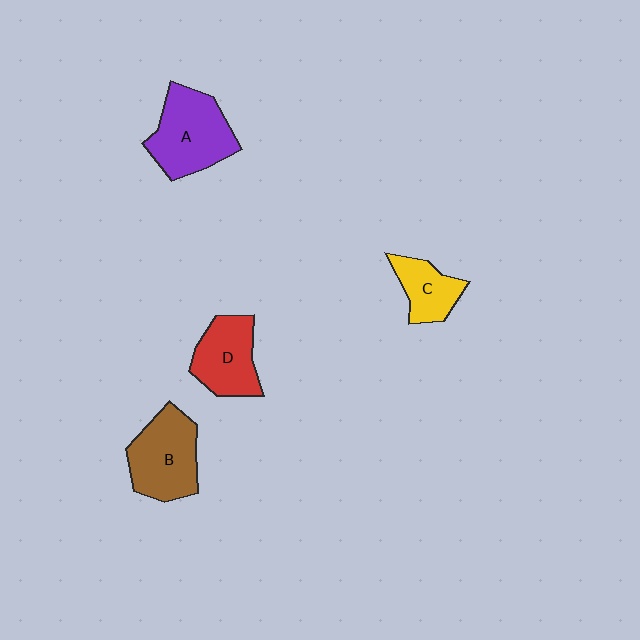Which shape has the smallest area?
Shape C (yellow).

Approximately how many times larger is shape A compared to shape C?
Approximately 1.8 times.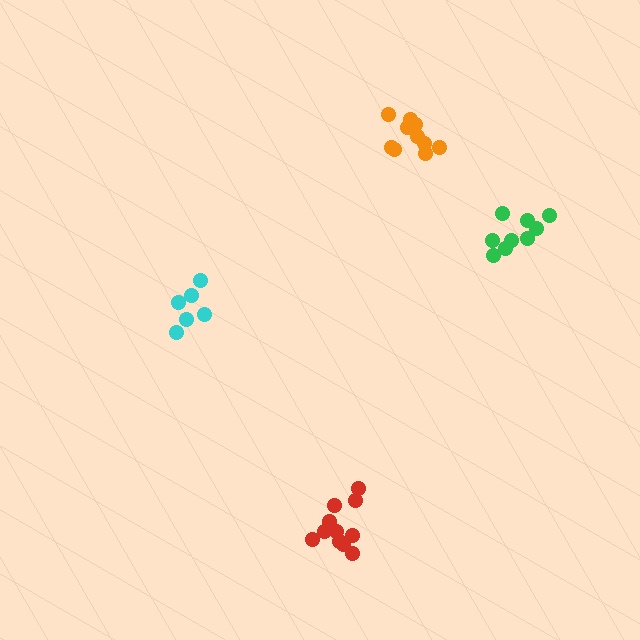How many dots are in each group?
Group 1: 10 dots, Group 2: 9 dots, Group 3: 11 dots, Group 4: 6 dots (36 total).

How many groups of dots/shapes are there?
There are 4 groups.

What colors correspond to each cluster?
The clusters are colored: orange, green, red, cyan.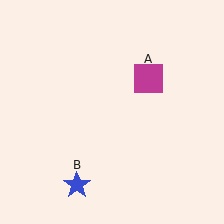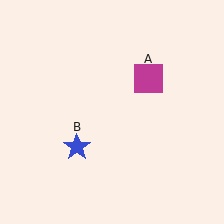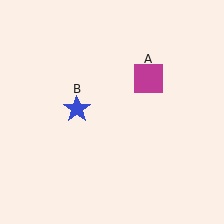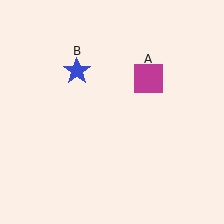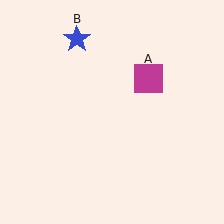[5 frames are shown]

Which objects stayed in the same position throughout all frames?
Magenta square (object A) remained stationary.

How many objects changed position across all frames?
1 object changed position: blue star (object B).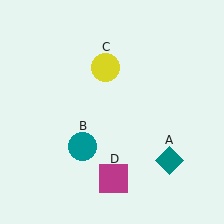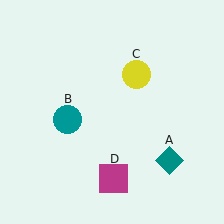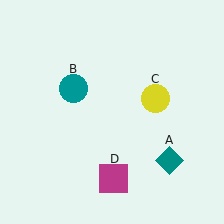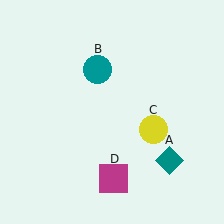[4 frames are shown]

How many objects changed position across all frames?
2 objects changed position: teal circle (object B), yellow circle (object C).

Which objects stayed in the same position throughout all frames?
Teal diamond (object A) and magenta square (object D) remained stationary.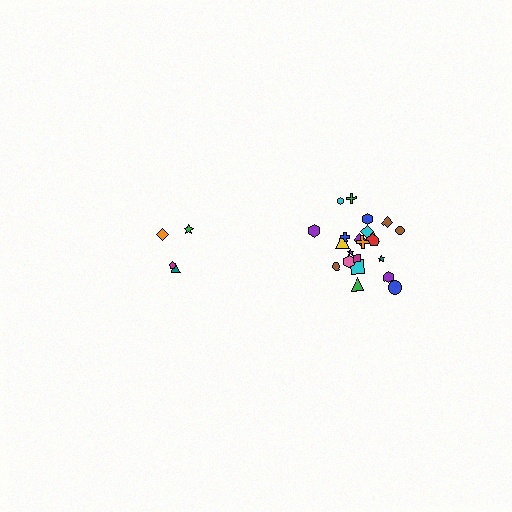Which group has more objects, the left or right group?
The right group.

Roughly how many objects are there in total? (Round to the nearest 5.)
Roughly 25 objects in total.